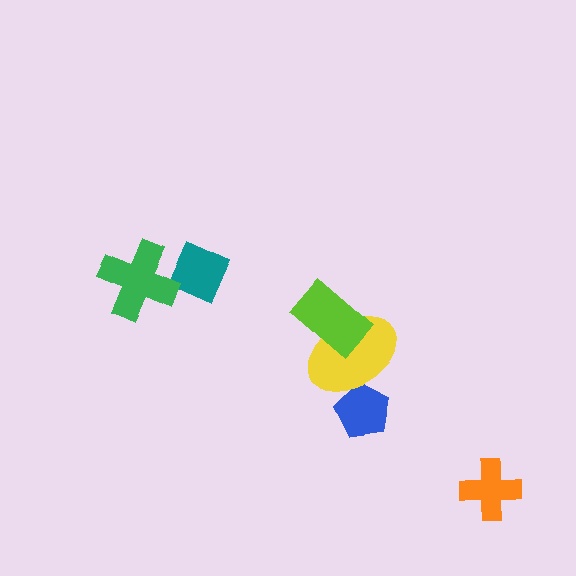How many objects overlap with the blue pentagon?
1 object overlaps with the blue pentagon.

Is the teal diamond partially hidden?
Yes, it is partially covered by another shape.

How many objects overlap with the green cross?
1 object overlaps with the green cross.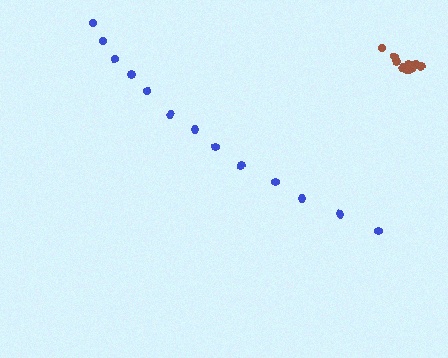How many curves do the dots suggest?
There are 2 distinct paths.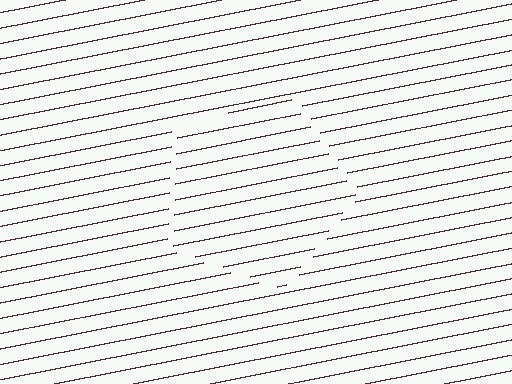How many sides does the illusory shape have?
5 sides — the line-ends trace a pentagon.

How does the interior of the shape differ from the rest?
The interior of the shape contains the same grating, shifted by half a period — the contour is defined by the phase discontinuity where line-ends from the inner and outer gratings abut.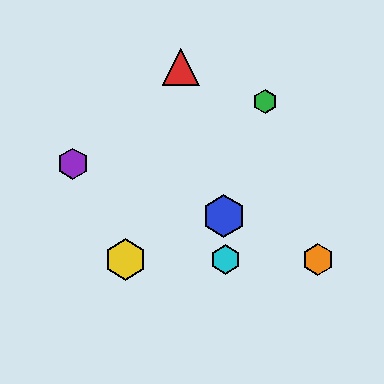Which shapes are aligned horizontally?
The yellow hexagon, the orange hexagon, the cyan hexagon are aligned horizontally.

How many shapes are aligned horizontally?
3 shapes (the yellow hexagon, the orange hexagon, the cyan hexagon) are aligned horizontally.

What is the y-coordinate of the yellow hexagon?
The yellow hexagon is at y≈260.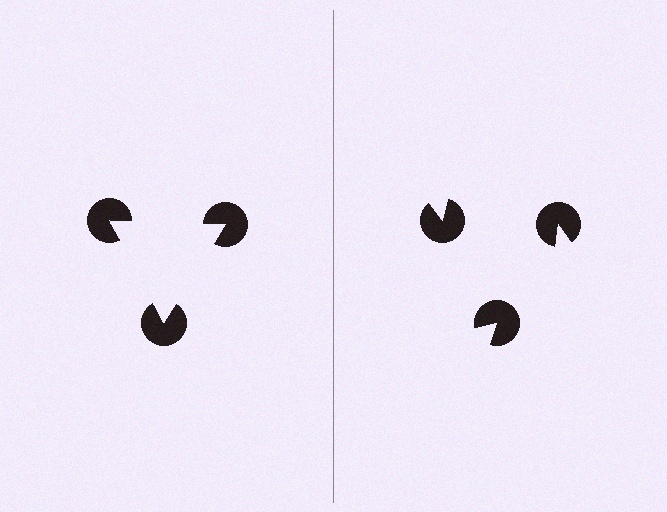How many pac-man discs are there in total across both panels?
6 — 3 on each side.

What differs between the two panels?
The pac-man discs are positioned identically on both sides; only the wedge orientations differ. On the left they align to a triangle; on the right they are misaligned.